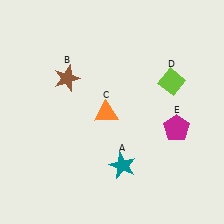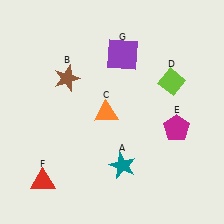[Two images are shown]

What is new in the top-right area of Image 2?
A purple square (G) was added in the top-right area of Image 2.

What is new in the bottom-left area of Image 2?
A red triangle (F) was added in the bottom-left area of Image 2.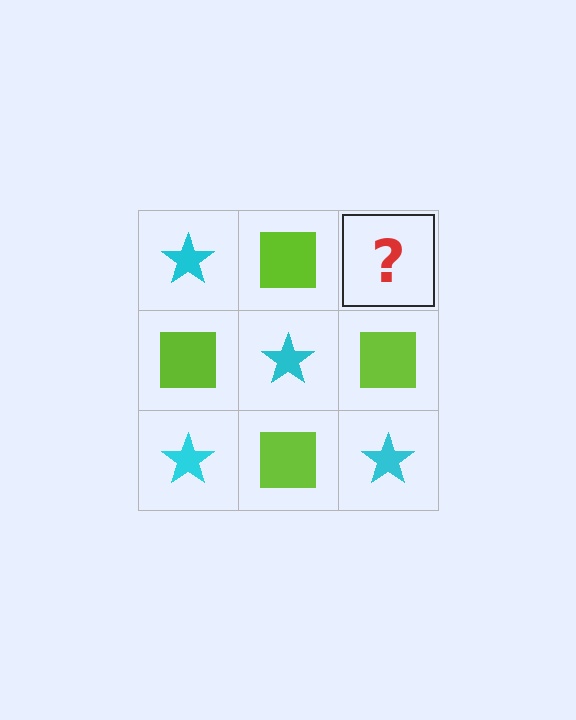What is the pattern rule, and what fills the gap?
The rule is that it alternates cyan star and lime square in a checkerboard pattern. The gap should be filled with a cyan star.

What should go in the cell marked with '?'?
The missing cell should contain a cyan star.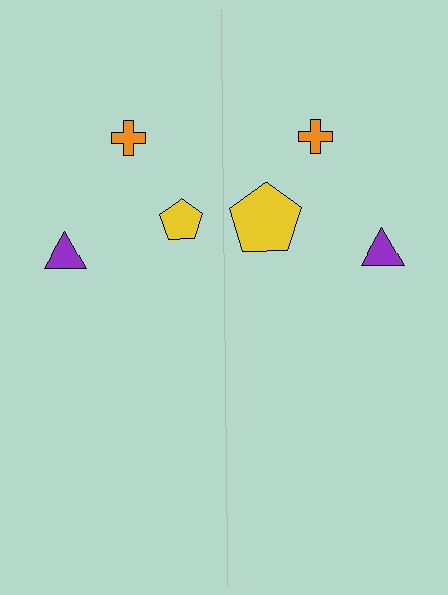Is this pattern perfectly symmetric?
No, the pattern is not perfectly symmetric. The yellow pentagon on the right side has a different size than its mirror counterpart.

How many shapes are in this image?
There are 6 shapes in this image.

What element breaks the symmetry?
The yellow pentagon on the right side has a different size than its mirror counterpart.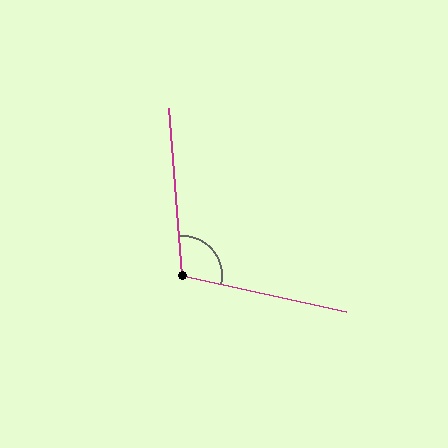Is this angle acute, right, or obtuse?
It is obtuse.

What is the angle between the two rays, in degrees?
Approximately 107 degrees.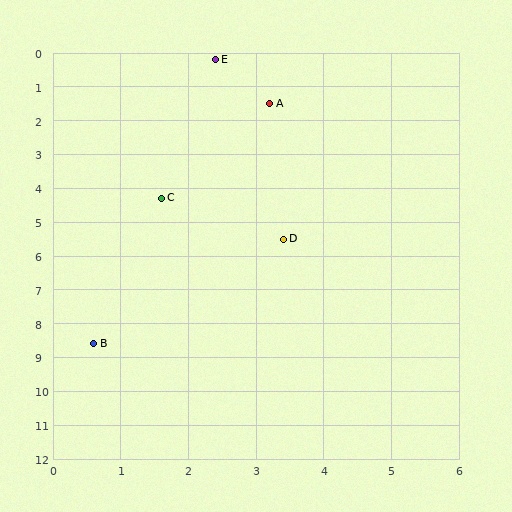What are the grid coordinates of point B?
Point B is at approximately (0.6, 8.6).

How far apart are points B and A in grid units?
Points B and A are about 7.6 grid units apart.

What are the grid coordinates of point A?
Point A is at approximately (3.2, 1.5).